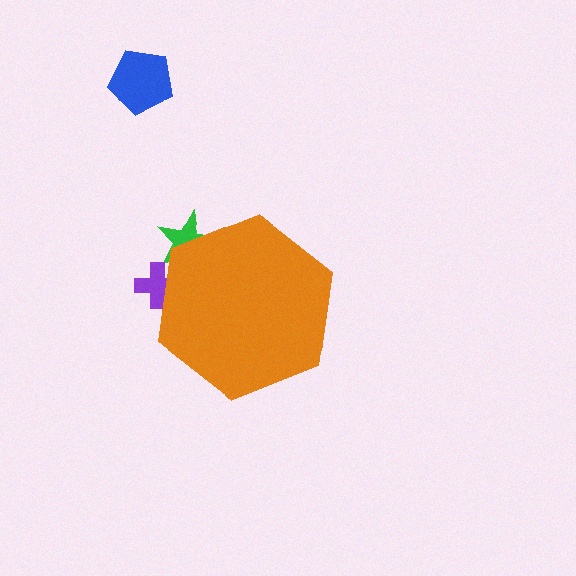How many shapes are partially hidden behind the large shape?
2 shapes are partially hidden.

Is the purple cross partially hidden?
Yes, the purple cross is partially hidden behind the orange hexagon.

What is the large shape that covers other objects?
An orange hexagon.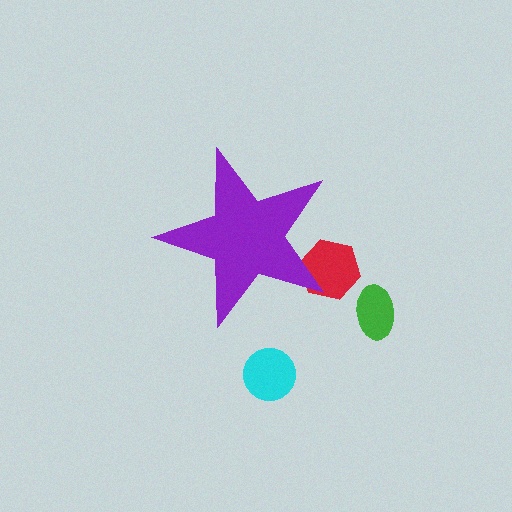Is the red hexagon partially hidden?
Yes, the red hexagon is partially hidden behind the purple star.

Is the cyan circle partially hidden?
No, the cyan circle is fully visible.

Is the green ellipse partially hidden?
No, the green ellipse is fully visible.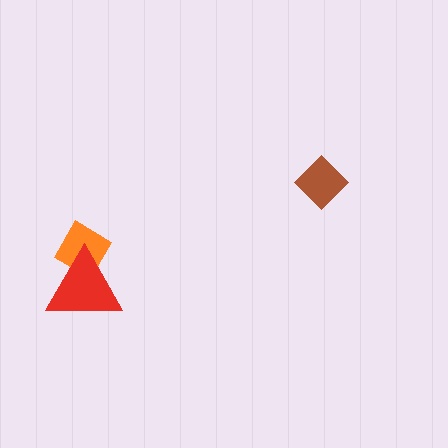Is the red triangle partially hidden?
No, no other shape covers it.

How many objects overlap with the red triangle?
1 object overlaps with the red triangle.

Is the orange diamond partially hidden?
Yes, it is partially covered by another shape.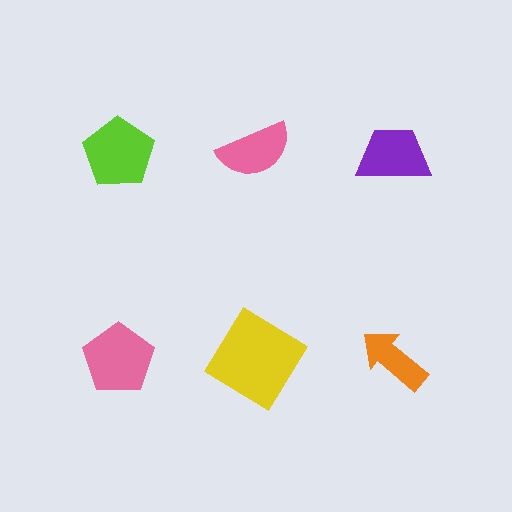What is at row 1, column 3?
A purple trapezoid.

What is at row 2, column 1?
A pink pentagon.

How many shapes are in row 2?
3 shapes.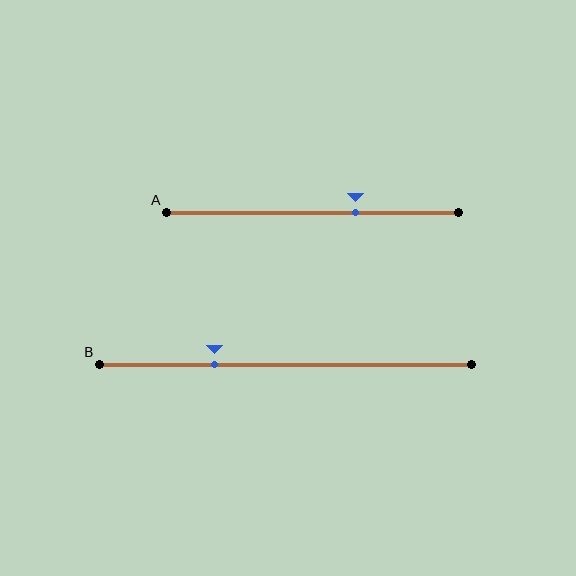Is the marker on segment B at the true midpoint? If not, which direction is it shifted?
No, the marker on segment B is shifted to the left by about 19% of the segment length.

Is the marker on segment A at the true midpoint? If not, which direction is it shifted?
No, the marker on segment A is shifted to the right by about 15% of the segment length.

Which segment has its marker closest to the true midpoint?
Segment A has its marker closest to the true midpoint.